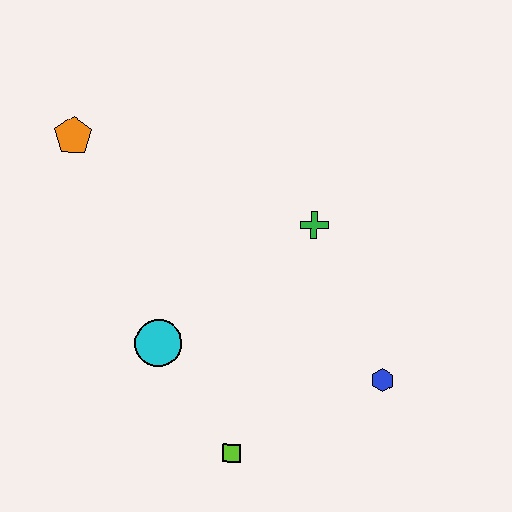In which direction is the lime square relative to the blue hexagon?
The lime square is to the left of the blue hexagon.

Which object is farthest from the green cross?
The orange pentagon is farthest from the green cross.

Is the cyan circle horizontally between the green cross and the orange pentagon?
Yes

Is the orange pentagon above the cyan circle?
Yes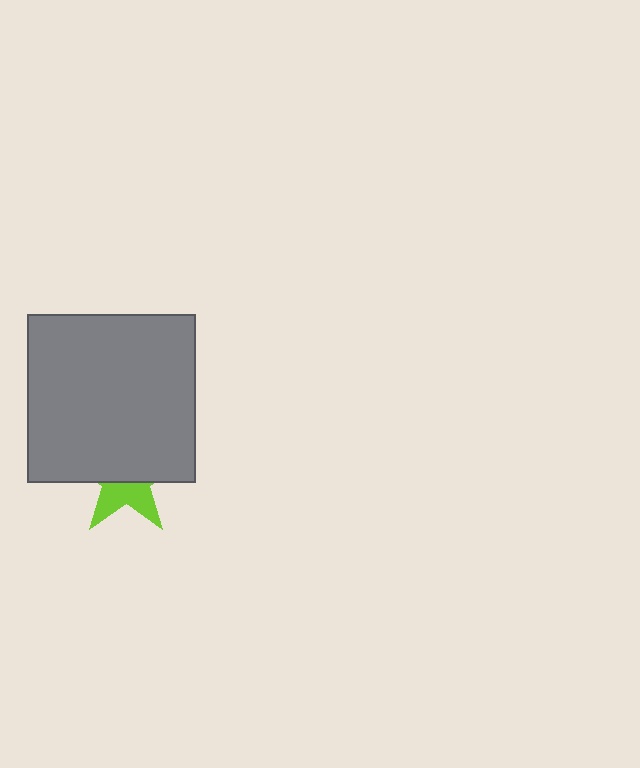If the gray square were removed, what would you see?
You would see the complete lime star.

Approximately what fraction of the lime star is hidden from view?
Roughly 60% of the lime star is hidden behind the gray square.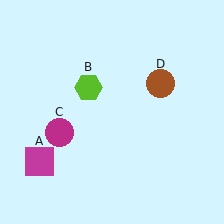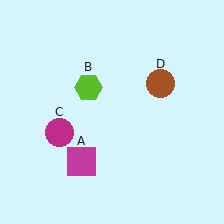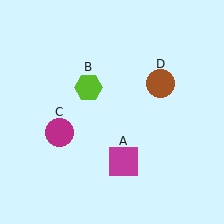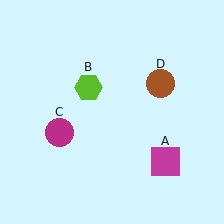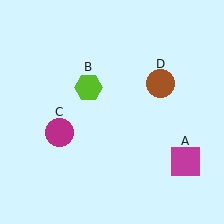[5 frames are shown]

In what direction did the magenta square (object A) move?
The magenta square (object A) moved right.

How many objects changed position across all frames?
1 object changed position: magenta square (object A).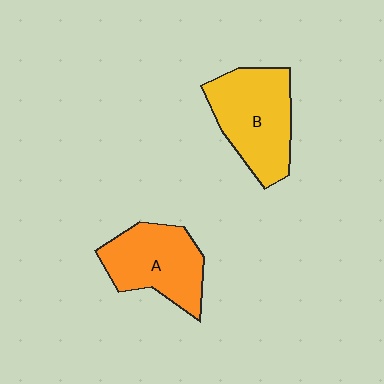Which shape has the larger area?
Shape B (yellow).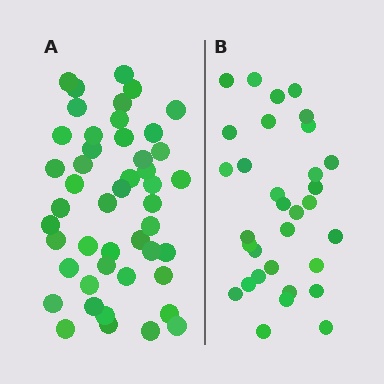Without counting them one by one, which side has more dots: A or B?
Region A (the left region) has more dots.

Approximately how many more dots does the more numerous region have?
Region A has approximately 15 more dots than region B.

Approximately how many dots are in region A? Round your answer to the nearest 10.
About 50 dots. (The exact count is 47, which rounds to 50.)